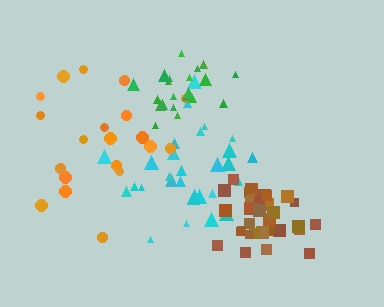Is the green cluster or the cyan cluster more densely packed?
Green.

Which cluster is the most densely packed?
Brown.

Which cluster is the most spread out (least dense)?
Orange.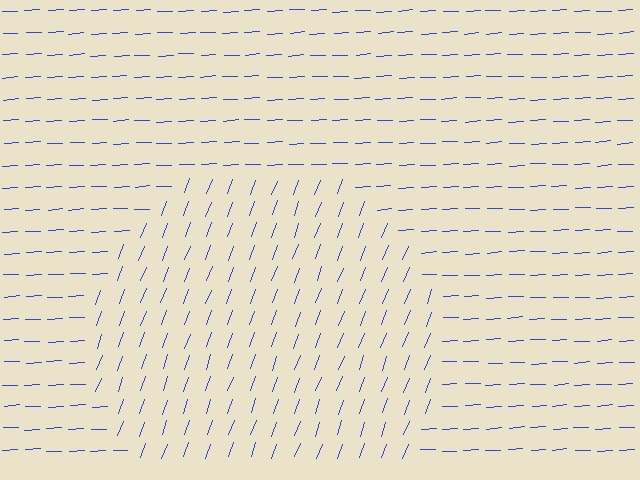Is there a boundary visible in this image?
Yes, there is a texture boundary formed by a change in line orientation.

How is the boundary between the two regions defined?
The boundary is defined purely by a change in line orientation (approximately 67 degrees difference). All lines are the same color and thickness.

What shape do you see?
I see a circle.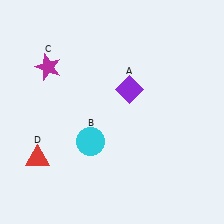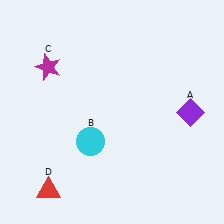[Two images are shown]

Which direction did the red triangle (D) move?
The red triangle (D) moved down.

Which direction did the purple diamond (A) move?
The purple diamond (A) moved right.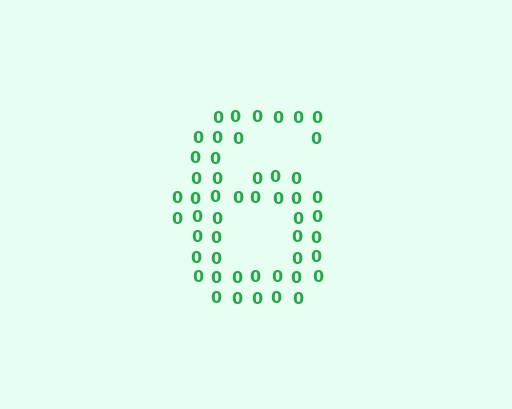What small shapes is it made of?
It is made of small digit 0's.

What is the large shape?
The large shape is the digit 6.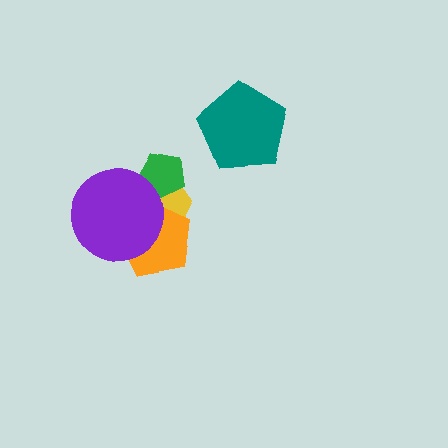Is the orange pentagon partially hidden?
Yes, it is partially covered by another shape.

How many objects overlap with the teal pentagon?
0 objects overlap with the teal pentagon.